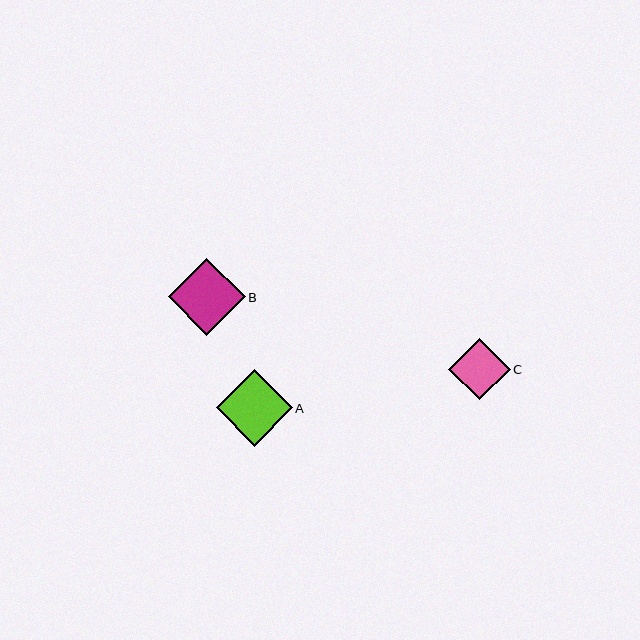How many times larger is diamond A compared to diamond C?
Diamond A is approximately 1.2 times the size of diamond C.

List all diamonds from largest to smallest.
From largest to smallest: B, A, C.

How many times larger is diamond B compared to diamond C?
Diamond B is approximately 1.2 times the size of diamond C.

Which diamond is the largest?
Diamond B is the largest with a size of approximately 77 pixels.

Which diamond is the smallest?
Diamond C is the smallest with a size of approximately 62 pixels.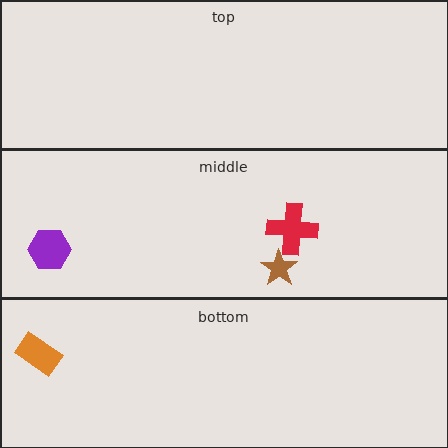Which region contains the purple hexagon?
The middle region.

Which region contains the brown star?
The middle region.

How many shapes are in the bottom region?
1.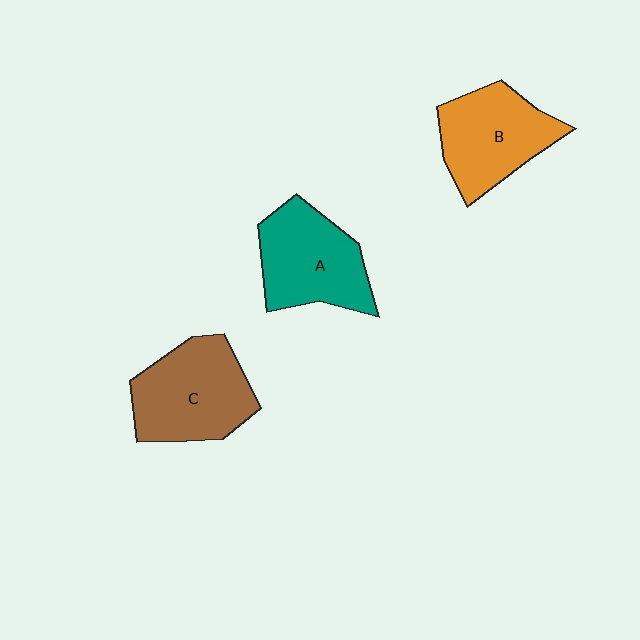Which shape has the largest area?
Shape C (brown).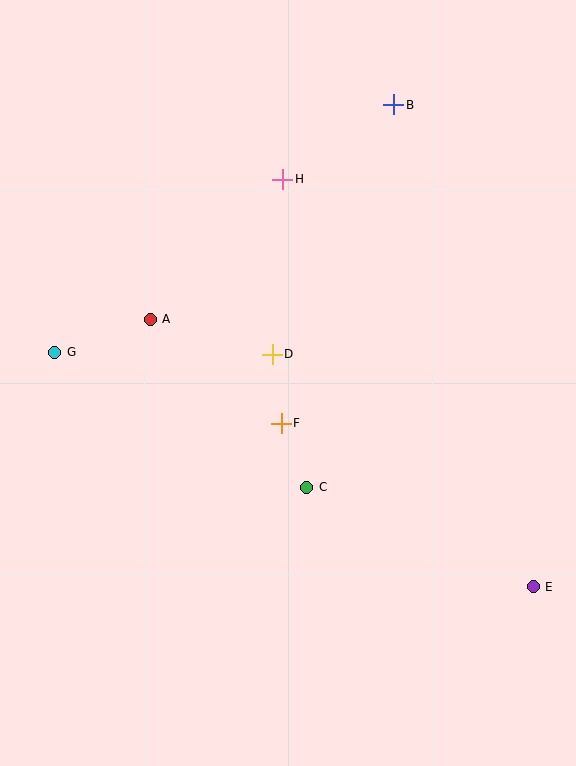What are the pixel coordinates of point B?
Point B is at (394, 105).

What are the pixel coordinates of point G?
Point G is at (55, 352).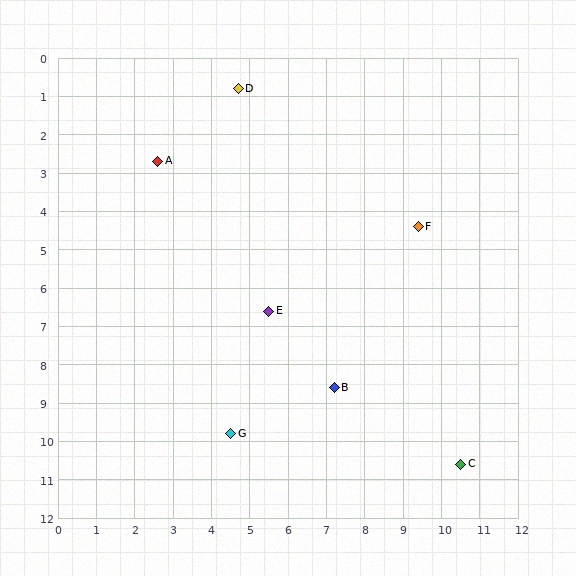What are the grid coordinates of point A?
Point A is at approximately (2.6, 2.7).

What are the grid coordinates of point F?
Point F is at approximately (9.4, 4.4).